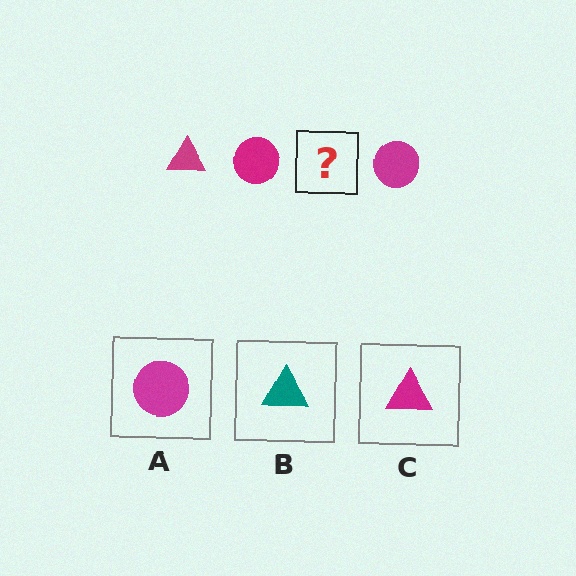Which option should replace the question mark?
Option C.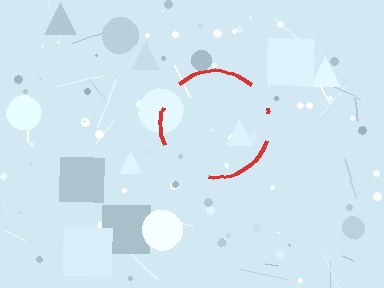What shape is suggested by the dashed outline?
The dashed outline suggests a circle.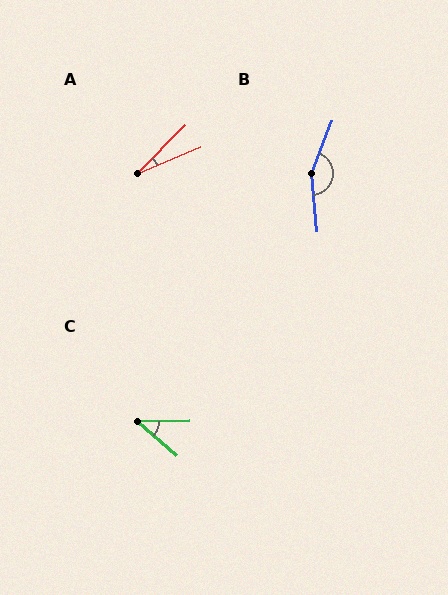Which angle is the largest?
B, at approximately 153 degrees.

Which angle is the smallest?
A, at approximately 22 degrees.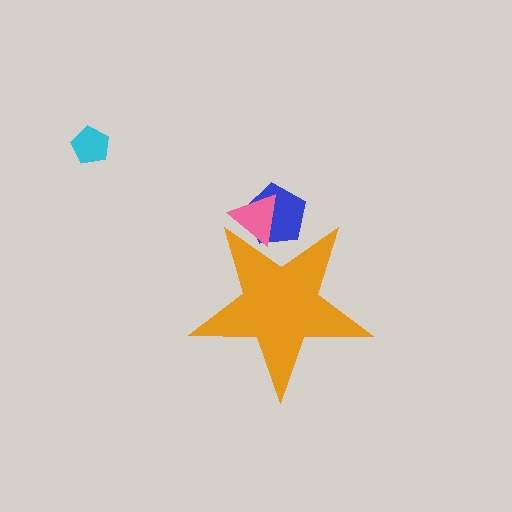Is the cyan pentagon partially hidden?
No, the cyan pentagon is fully visible.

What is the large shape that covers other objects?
An orange star.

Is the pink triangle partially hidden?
Yes, the pink triangle is partially hidden behind the orange star.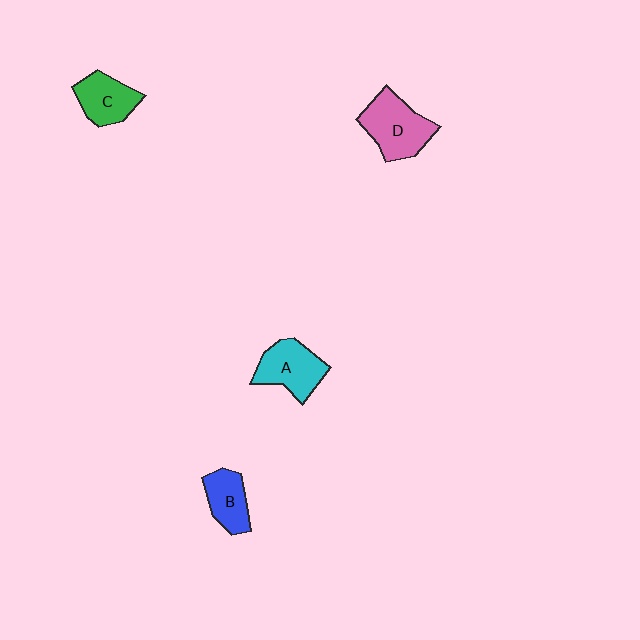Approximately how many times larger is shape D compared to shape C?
Approximately 1.4 times.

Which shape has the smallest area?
Shape B (blue).